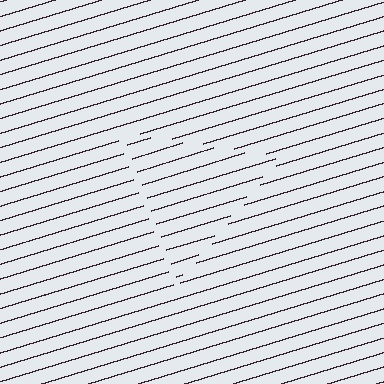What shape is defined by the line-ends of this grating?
An illusory triangle. The interior of the shape contains the same grating, shifted by half a period — the contour is defined by the phase discontinuity where line-ends from the inner and outer gratings abut.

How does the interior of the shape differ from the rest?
The interior of the shape contains the same grating, shifted by half a period — the contour is defined by the phase discontinuity where line-ends from the inner and outer gratings abut.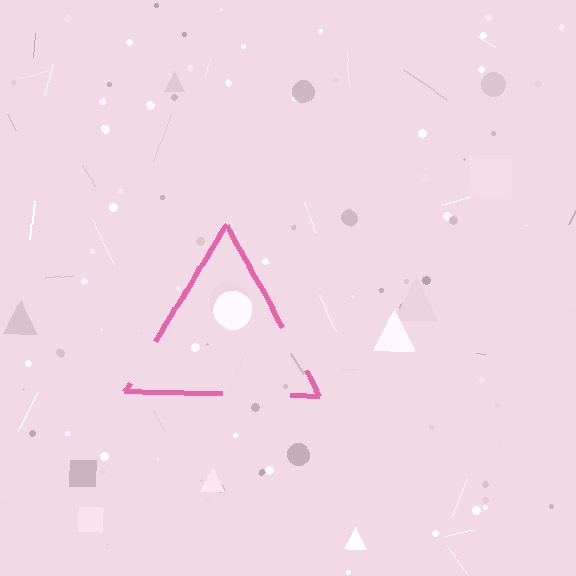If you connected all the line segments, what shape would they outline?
They would outline a triangle.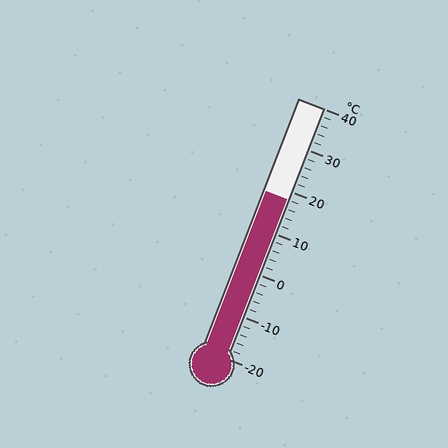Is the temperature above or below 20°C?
The temperature is below 20°C.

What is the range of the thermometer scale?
The thermometer scale ranges from -20°C to 40°C.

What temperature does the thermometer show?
The thermometer shows approximately 18°C.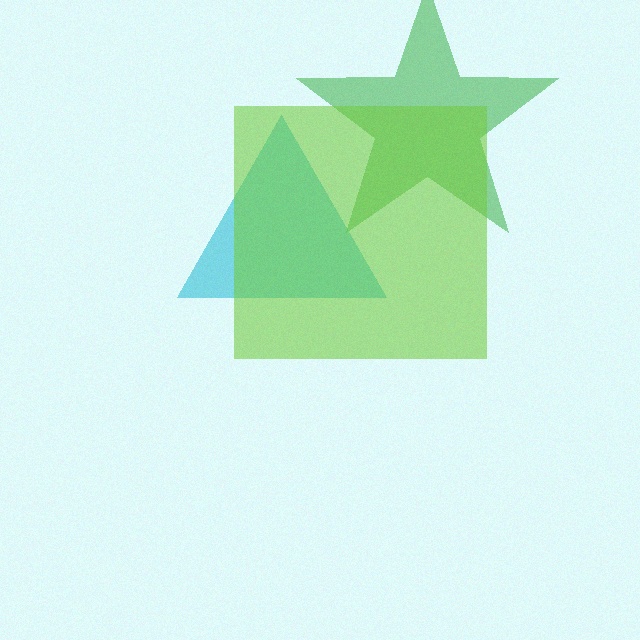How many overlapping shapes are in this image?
There are 3 overlapping shapes in the image.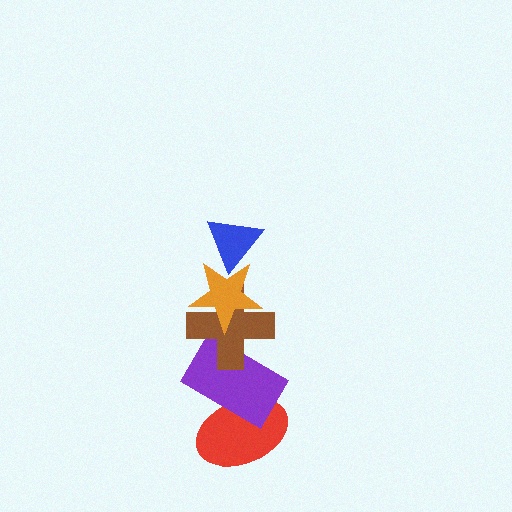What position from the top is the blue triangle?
The blue triangle is 1st from the top.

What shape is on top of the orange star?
The blue triangle is on top of the orange star.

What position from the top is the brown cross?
The brown cross is 3rd from the top.